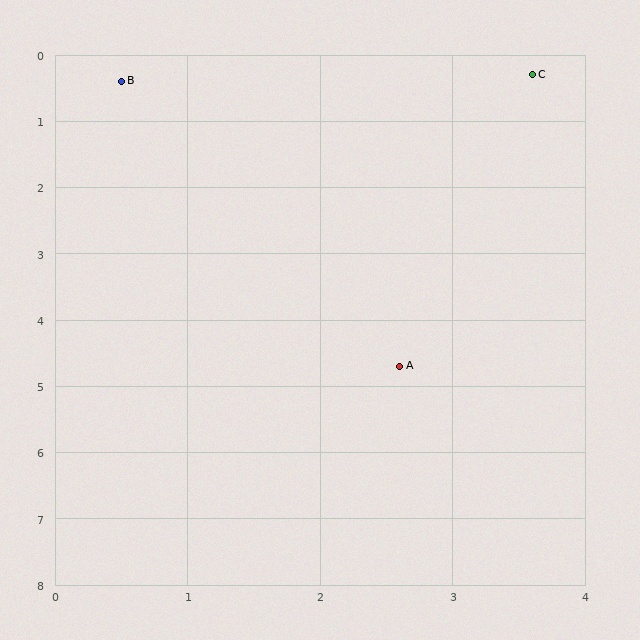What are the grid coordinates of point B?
Point B is at approximately (0.5, 0.4).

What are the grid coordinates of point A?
Point A is at approximately (2.6, 4.7).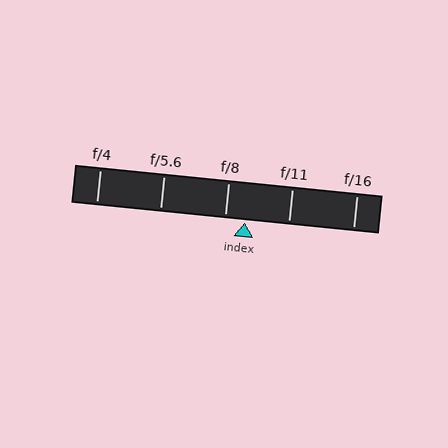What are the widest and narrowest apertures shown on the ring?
The widest aperture shown is f/4 and the narrowest is f/16.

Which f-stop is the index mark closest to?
The index mark is closest to f/8.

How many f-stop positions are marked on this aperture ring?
There are 5 f-stop positions marked.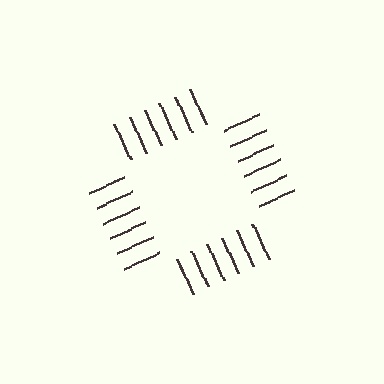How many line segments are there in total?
24 — 6 along each of the 4 edges.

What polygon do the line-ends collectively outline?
An illusory square — the line segments terminate on its edges but no continuous stroke is drawn.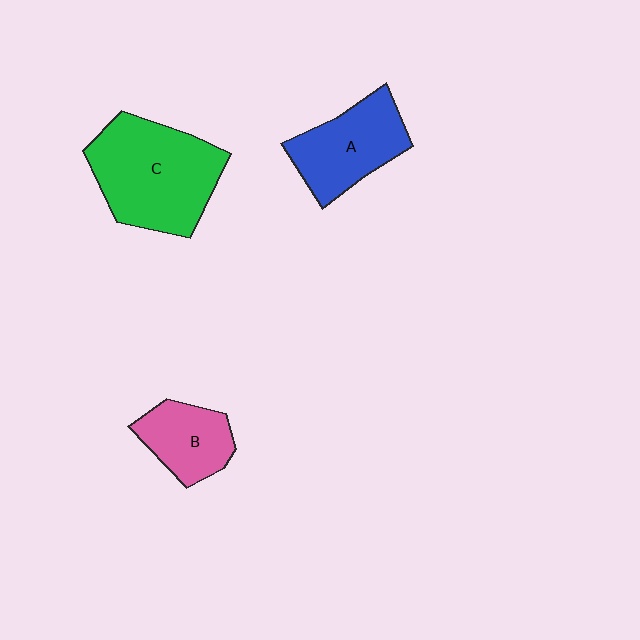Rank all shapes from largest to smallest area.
From largest to smallest: C (green), A (blue), B (pink).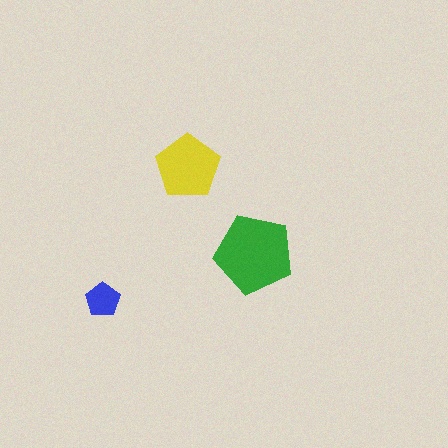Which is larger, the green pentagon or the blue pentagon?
The green one.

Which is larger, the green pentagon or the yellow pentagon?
The green one.